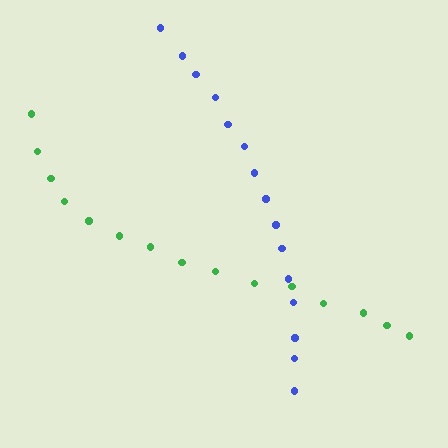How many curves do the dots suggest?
There are 2 distinct paths.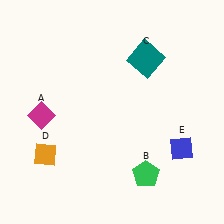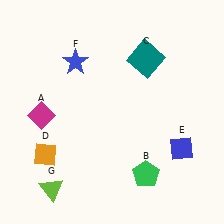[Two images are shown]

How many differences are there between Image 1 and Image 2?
There are 2 differences between the two images.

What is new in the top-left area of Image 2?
A blue star (F) was added in the top-left area of Image 2.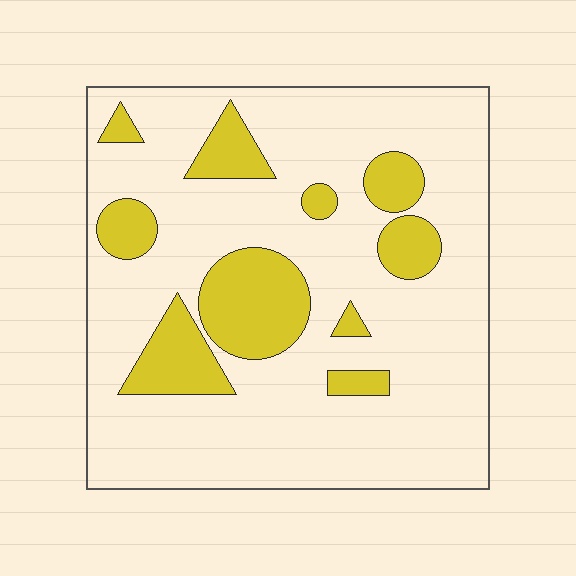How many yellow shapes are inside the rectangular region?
10.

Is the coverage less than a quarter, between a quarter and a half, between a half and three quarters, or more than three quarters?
Less than a quarter.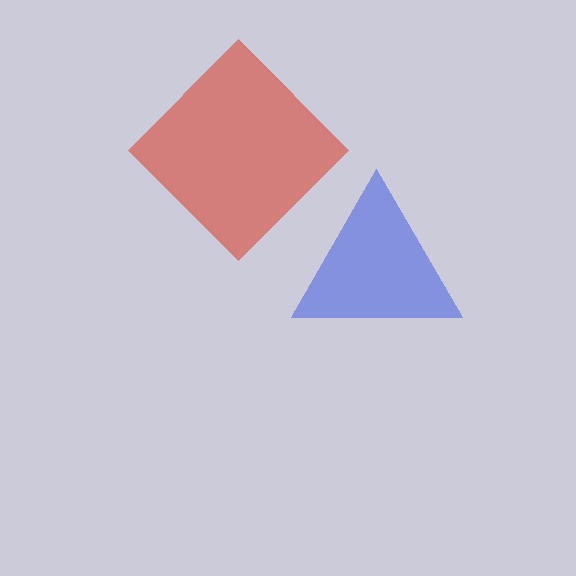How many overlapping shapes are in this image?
There are 2 overlapping shapes in the image.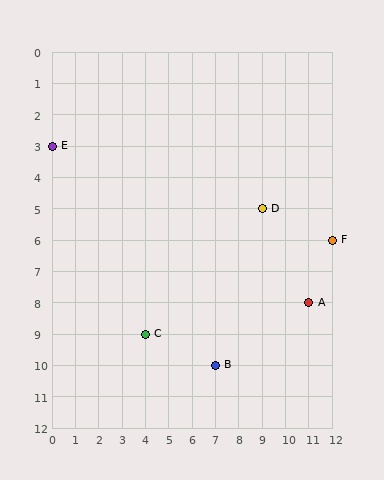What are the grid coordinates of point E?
Point E is at grid coordinates (0, 3).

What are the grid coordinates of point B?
Point B is at grid coordinates (7, 10).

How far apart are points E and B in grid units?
Points E and B are 7 columns and 7 rows apart (about 9.9 grid units diagonally).